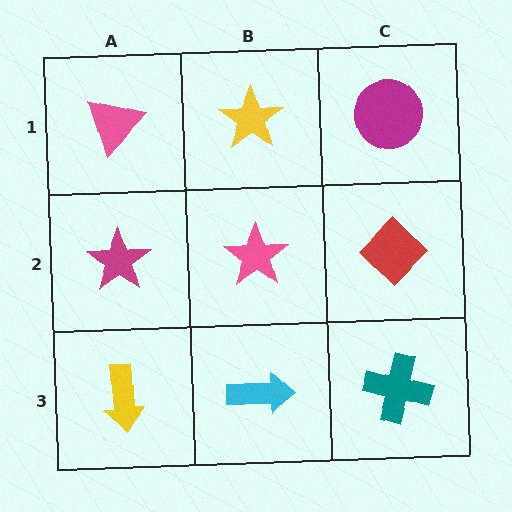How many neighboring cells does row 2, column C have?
3.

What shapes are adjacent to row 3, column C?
A red diamond (row 2, column C), a cyan arrow (row 3, column B).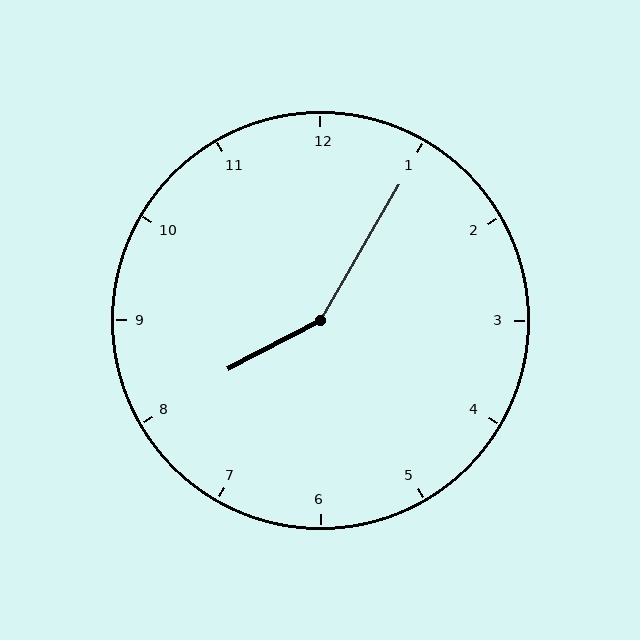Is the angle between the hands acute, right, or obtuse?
It is obtuse.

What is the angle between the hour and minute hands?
Approximately 148 degrees.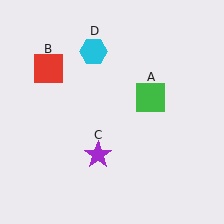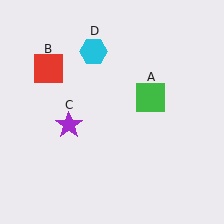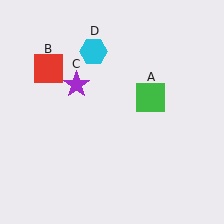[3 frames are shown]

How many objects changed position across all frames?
1 object changed position: purple star (object C).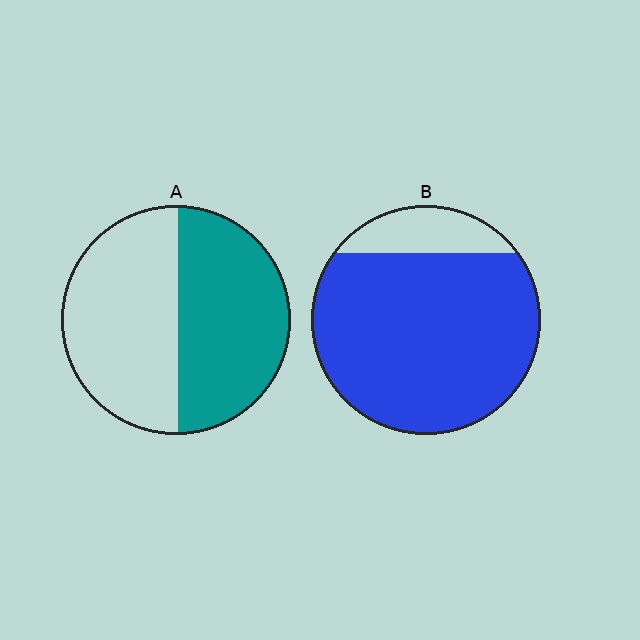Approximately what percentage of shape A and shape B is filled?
A is approximately 50% and B is approximately 85%.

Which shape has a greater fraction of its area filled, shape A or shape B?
Shape B.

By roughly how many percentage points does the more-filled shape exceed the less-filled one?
By roughly 35 percentage points (B over A).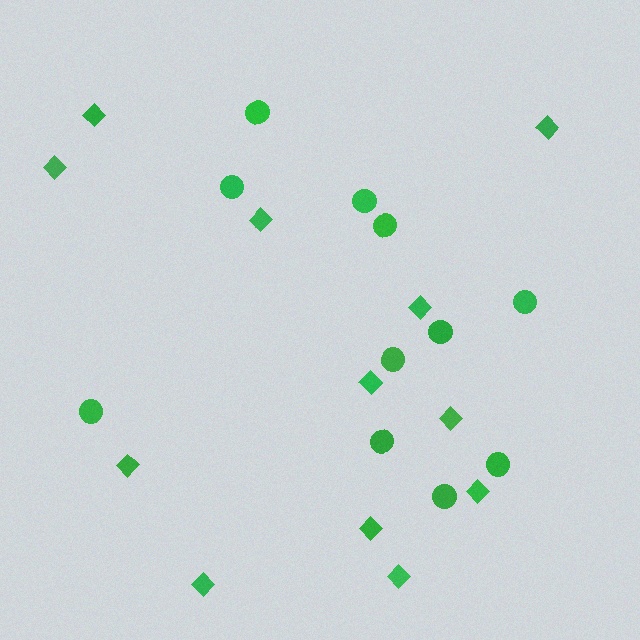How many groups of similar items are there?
There are 2 groups: one group of diamonds (12) and one group of circles (11).